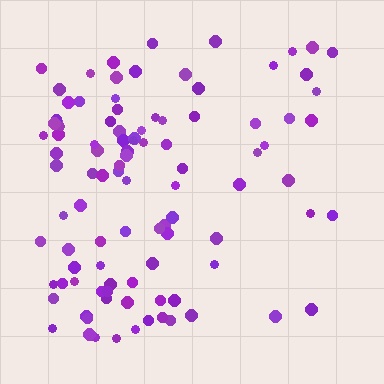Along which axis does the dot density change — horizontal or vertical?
Horizontal.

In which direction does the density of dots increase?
From right to left, with the left side densest.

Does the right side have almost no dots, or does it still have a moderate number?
Still a moderate number, just noticeably fewer than the left.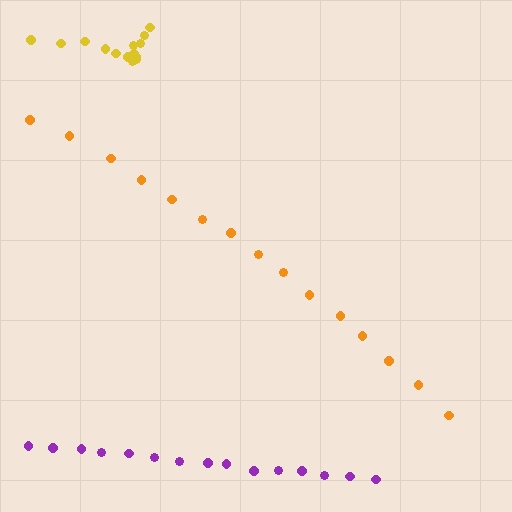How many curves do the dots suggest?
There are 3 distinct paths.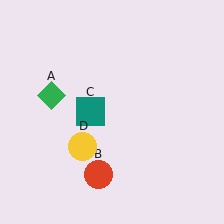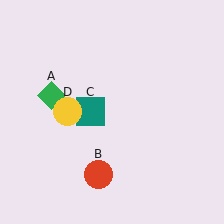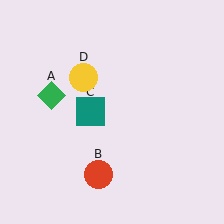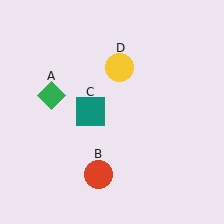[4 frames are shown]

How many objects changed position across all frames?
1 object changed position: yellow circle (object D).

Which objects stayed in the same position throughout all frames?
Green diamond (object A) and red circle (object B) and teal square (object C) remained stationary.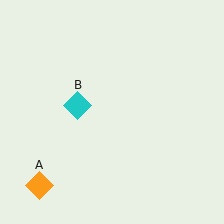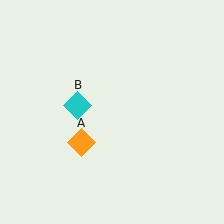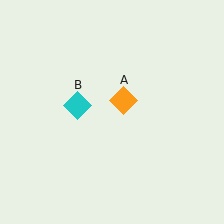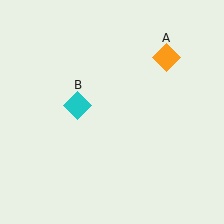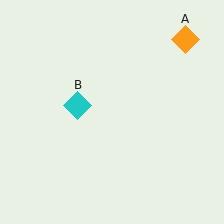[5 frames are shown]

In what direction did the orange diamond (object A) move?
The orange diamond (object A) moved up and to the right.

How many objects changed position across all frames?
1 object changed position: orange diamond (object A).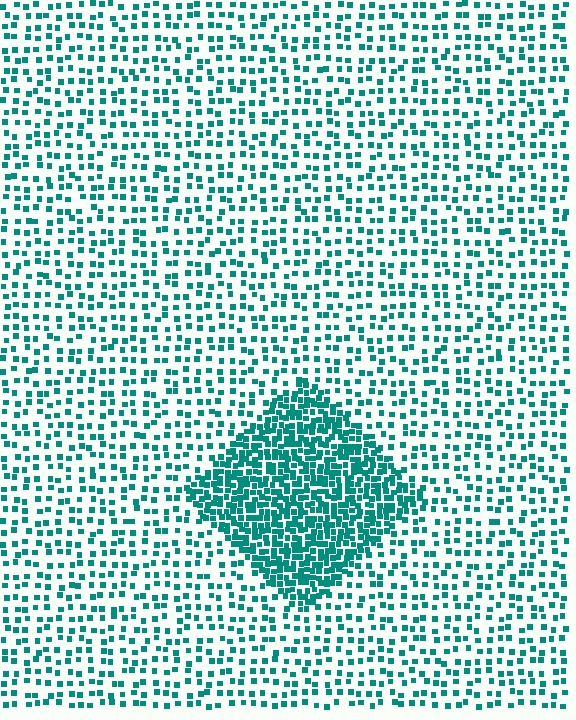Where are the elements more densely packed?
The elements are more densely packed inside the diamond boundary.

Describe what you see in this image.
The image contains small teal elements arranged at two different densities. A diamond-shaped region is visible where the elements are more densely packed than the surrounding area.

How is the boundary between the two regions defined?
The boundary is defined by a change in element density (approximately 2.7x ratio). All elements are the same color, size, and shape.